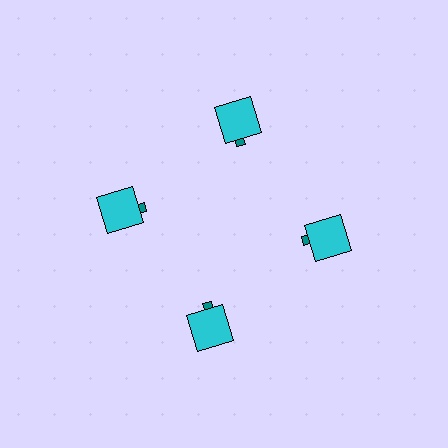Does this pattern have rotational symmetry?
Yes, this pattern has 4-fold rotational symmetry. It looks the same after rotating 90 degrees around the center.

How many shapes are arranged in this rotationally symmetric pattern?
There are 8 shapes, arranged in 4 groups of 2.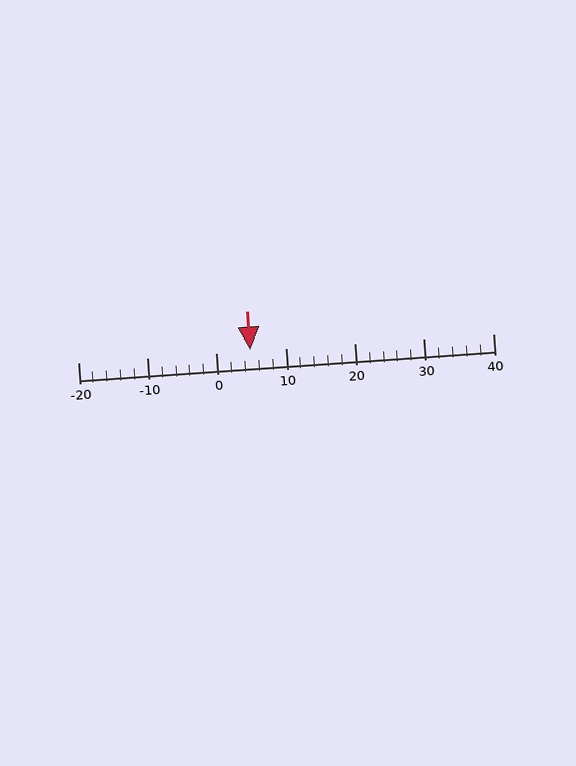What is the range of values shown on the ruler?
The ruler shows values from -20 to 40.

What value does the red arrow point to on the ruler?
The red arrow points to approximately 5.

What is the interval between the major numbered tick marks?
The major tick marks are spaced 10 units apart.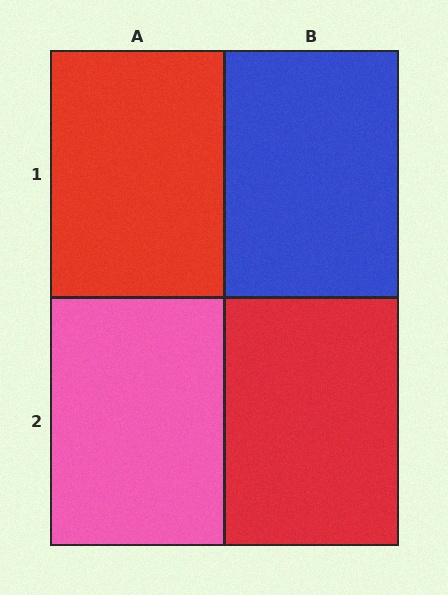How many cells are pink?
1 cell is pink.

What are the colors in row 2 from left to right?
Pink, red.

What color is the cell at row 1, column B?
Blue.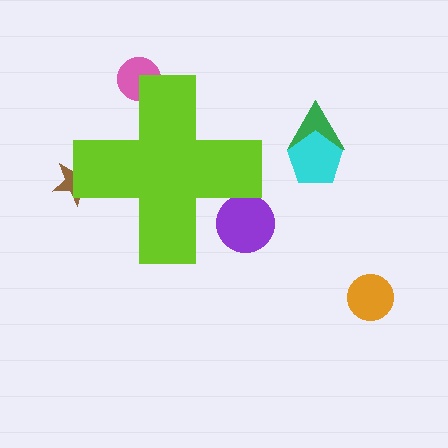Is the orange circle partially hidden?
No, the orange circle is fully visible.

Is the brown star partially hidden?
Yes, the brown star is partially hidden behind the lime cross.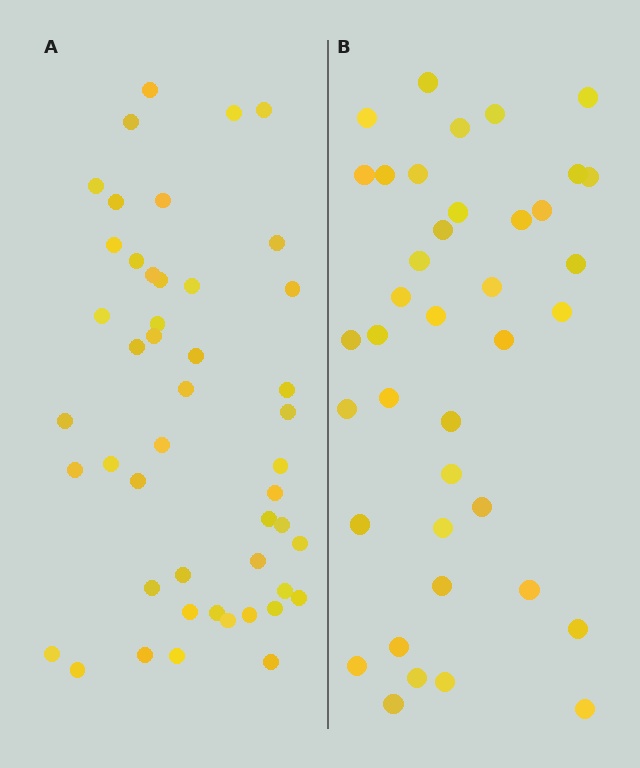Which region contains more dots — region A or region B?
Region A (the left region) has more dots.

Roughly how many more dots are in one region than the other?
Region A has roughly 8 or so more dots than region B.